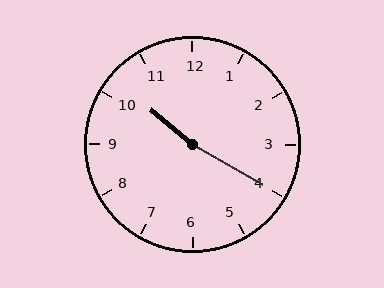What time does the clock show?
10:20.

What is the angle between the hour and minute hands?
Approximately 170 degrees.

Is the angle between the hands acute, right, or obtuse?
It is obtuse.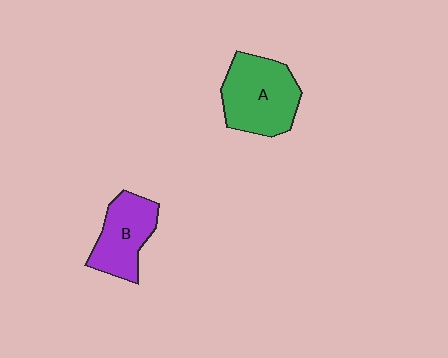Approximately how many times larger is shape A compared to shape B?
Approximately 1.3 times.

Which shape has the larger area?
Shape A (green).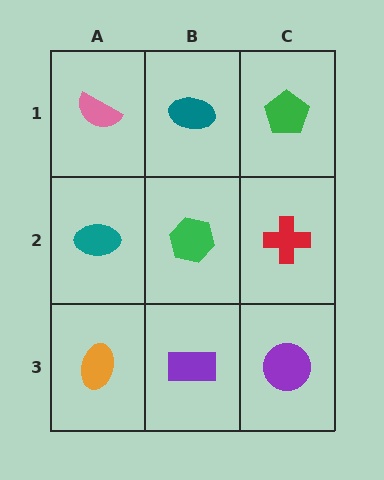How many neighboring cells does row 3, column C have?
2.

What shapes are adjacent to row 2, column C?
A green pentagon (row 1, column C), a purple circle (row 3, column C), a green hexagon (row 2, column B).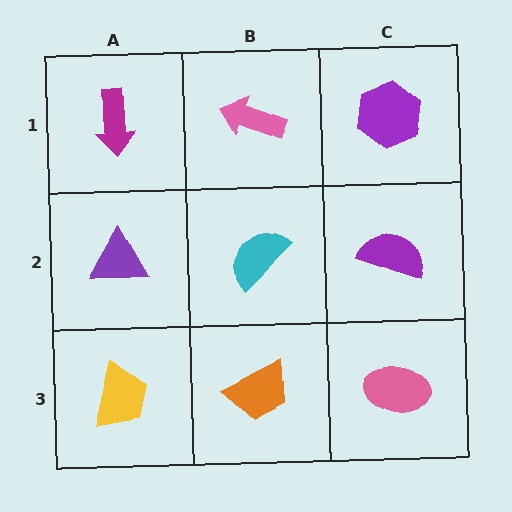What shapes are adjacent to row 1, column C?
A purple semicircle (row 2, column C), a pink arrow (row 1, column B).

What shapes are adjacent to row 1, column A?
A purple triangle (row 2, column A), a pink arrow (row 1, column B).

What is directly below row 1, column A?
A purple triangle.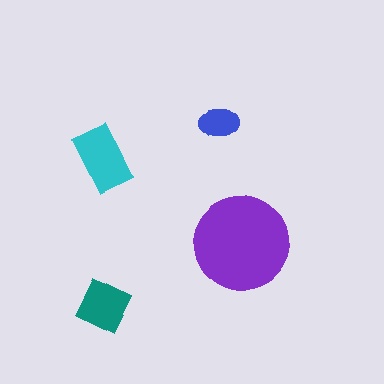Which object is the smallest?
The blue ellipse.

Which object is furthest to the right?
The purple circle is rightmost.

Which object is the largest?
The purple circle.